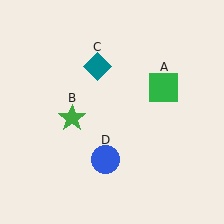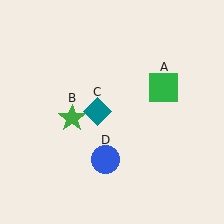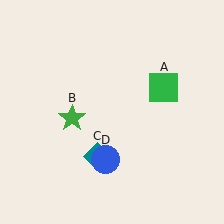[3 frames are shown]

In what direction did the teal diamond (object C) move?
The teal diamond (object C) moved down.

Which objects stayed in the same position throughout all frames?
Green square (object A) and green star (object B) and blue circle (object D) remained stationary.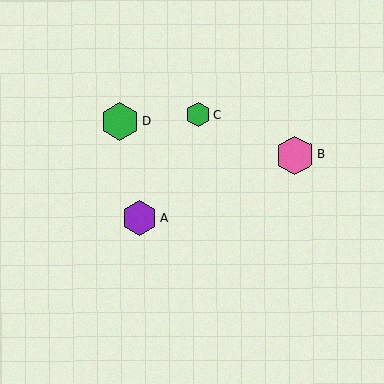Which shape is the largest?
The pink hexagon (labeled B) is the largest.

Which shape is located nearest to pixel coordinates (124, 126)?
The green hexagon (labeled D) at (119, 122) is nearest to that location.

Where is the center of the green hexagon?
The center of the green hexagon is at (119, 122).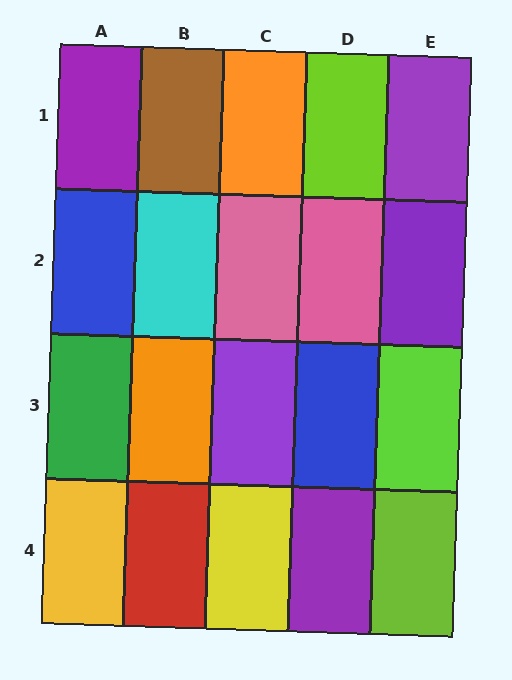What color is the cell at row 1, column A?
Purple.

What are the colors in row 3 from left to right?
Green, orange, purple, blue, lime.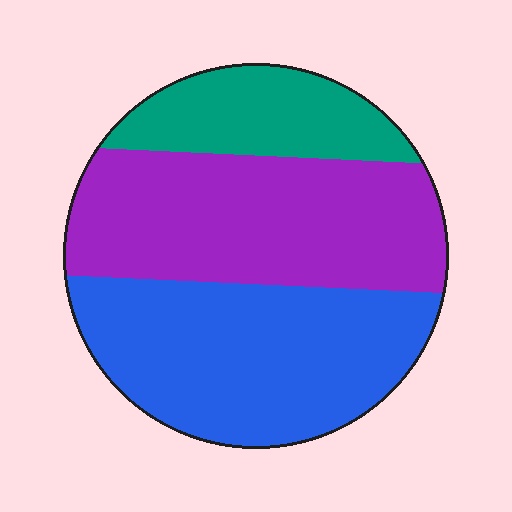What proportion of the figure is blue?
Blue takes up about two fifths (2/5) of the figure.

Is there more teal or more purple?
Purple.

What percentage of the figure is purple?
Purple covers about 40% of the figure.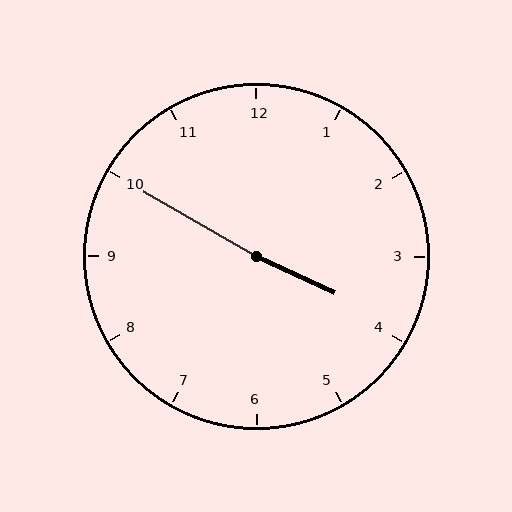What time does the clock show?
3:50.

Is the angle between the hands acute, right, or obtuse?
It is obtuse.